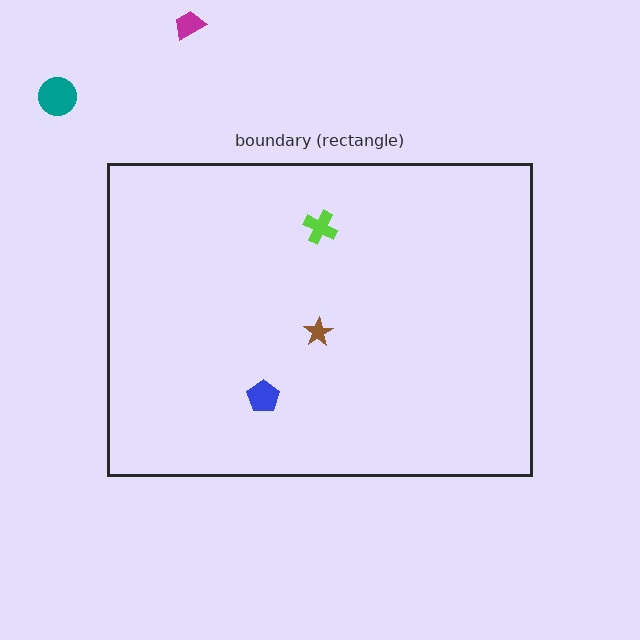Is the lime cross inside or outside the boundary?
Inside.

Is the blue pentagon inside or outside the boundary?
Inside.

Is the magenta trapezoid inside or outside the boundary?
Outside.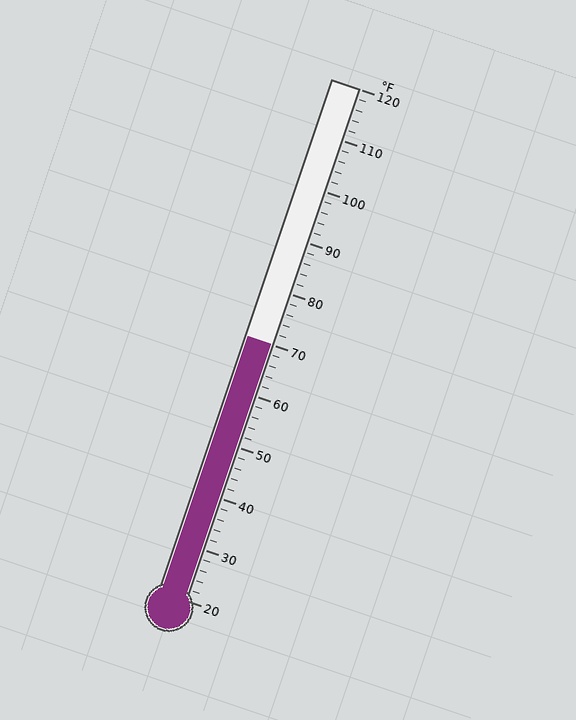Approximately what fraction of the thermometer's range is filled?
The thermometer is filled to approximately 50% of its range.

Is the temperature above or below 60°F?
The temperature is above 60°F.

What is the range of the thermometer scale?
The thermometer scale ranges from 20°F to 120°F.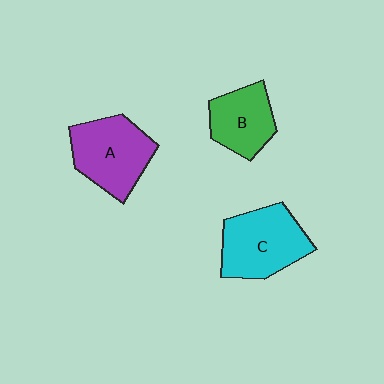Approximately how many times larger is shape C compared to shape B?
Approximately 1.4 times.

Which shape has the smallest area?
Shape B (green).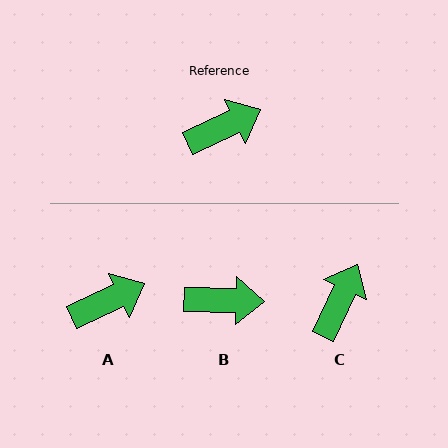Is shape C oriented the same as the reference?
No, it is off by about 39 degrees.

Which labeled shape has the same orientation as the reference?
A.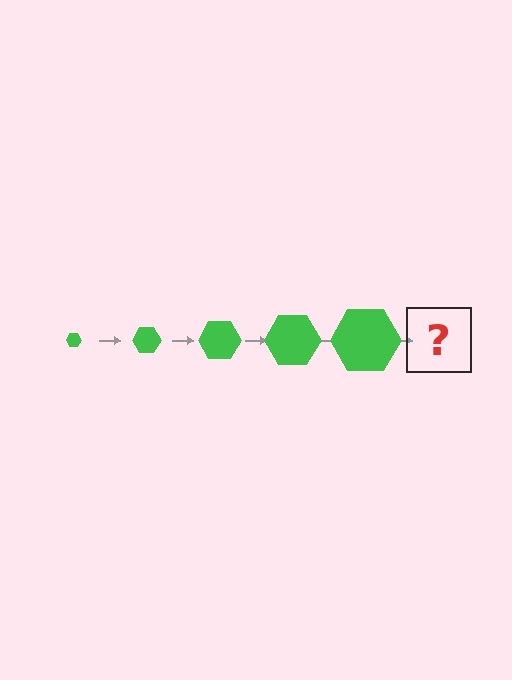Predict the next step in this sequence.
The next step is a green hexagon, larger than the previous one.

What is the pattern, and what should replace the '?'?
The pattern is that the hexagon gets progressively larger each step. The '?' should be a green hexagon, larger than the previous one.